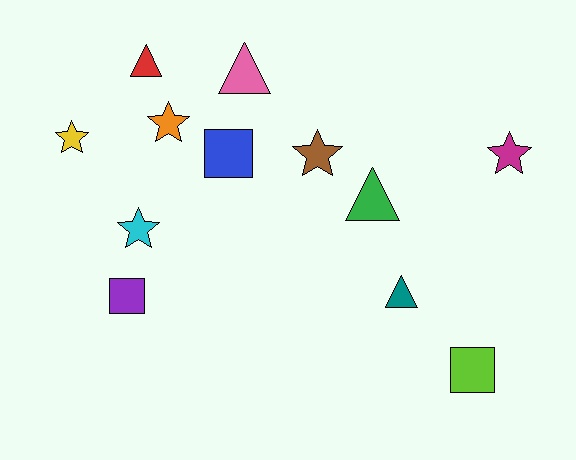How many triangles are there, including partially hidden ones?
There are 4 triangles.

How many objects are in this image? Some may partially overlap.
There are 12 objects.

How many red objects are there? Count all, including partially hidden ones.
There is 1 red object.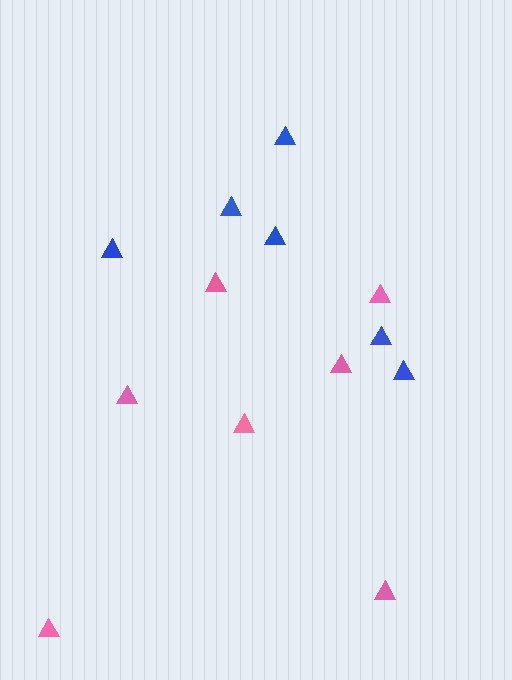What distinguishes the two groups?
There are 2 groups: one group of pink triangles (7) and one group of blue triangles (6).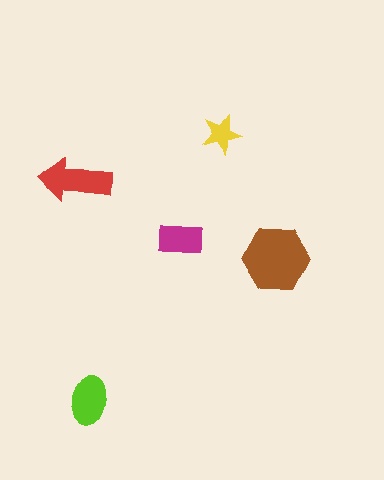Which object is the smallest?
The yellow star.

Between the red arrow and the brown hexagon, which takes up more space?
The brown hexagon.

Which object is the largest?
The brown hexagon.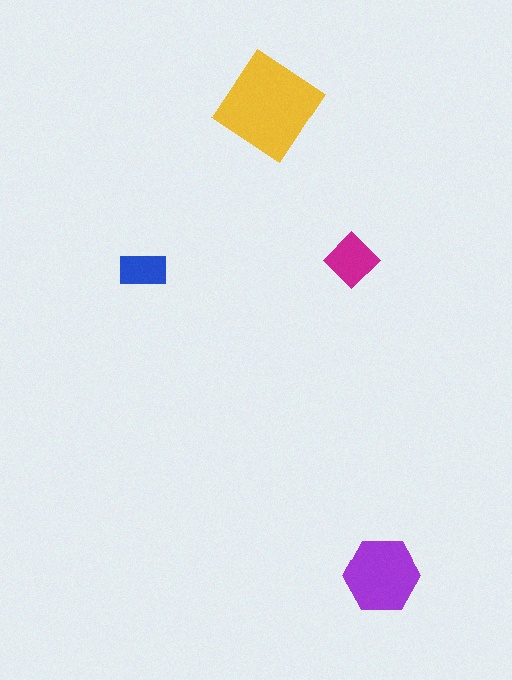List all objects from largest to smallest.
The yellow diamond, the purple hexagon, the magenta diamond, the blue rectangle.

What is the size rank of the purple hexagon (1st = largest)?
2nd.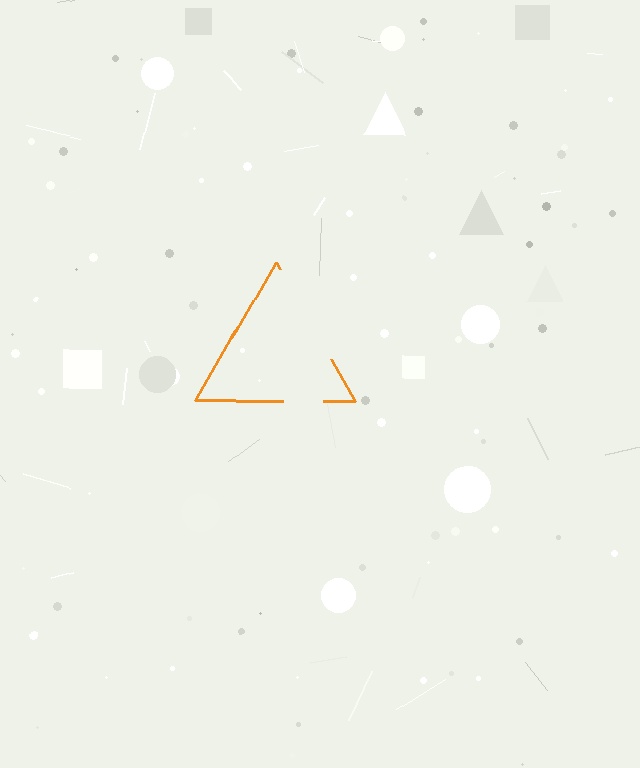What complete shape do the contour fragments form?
The contour fragments form a triangle.